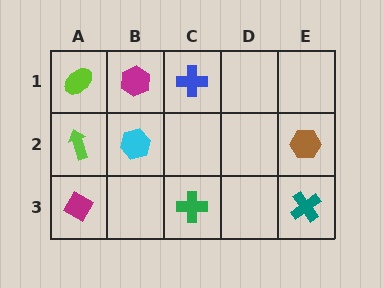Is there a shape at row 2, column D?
No, that cell is empty.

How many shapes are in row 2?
3 shapes.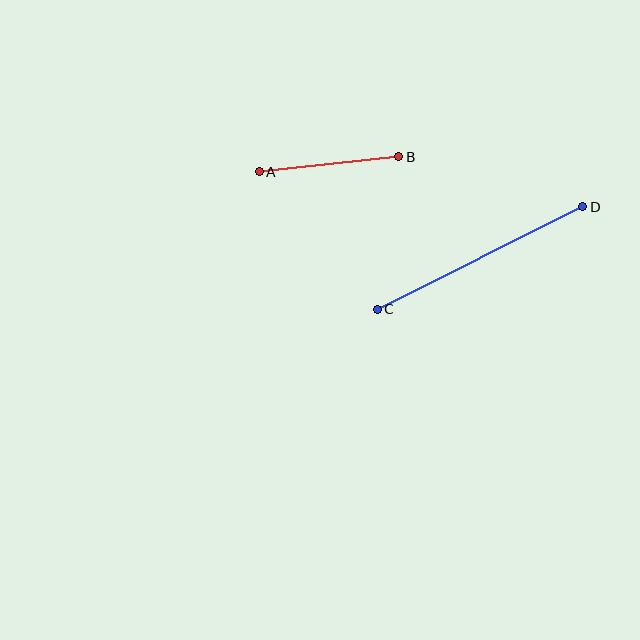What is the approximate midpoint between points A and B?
The midpoint is at approximately (329, 164) pixels.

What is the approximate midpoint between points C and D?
The midpoint is at approximately (480, 258) pixels.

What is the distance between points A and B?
The distance is approximately 140 pixels.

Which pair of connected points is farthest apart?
Points C and D are farthest apart.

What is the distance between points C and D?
The distance is approximately 229 pixels.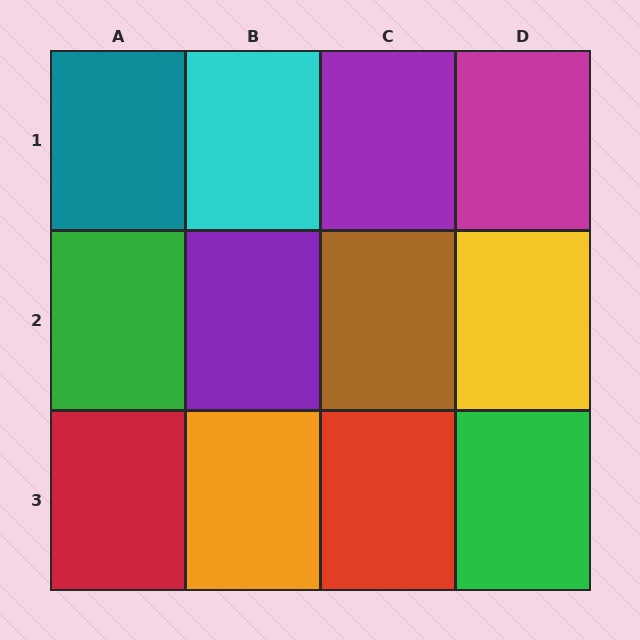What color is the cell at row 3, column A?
Red.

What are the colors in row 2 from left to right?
Green, purple, brown, yellow.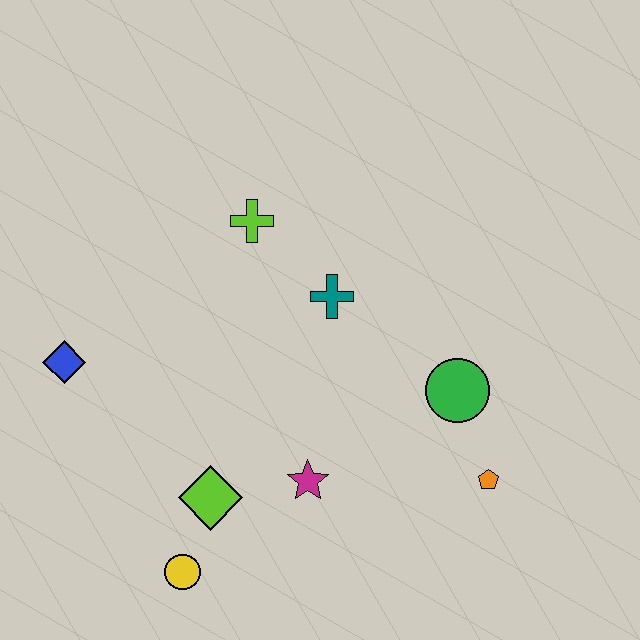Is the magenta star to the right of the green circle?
No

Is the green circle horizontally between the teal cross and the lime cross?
No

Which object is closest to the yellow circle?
The lime diamond is closest to the yellow circle.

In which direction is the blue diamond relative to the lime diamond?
The blue diamond is to the left of the lime diamond.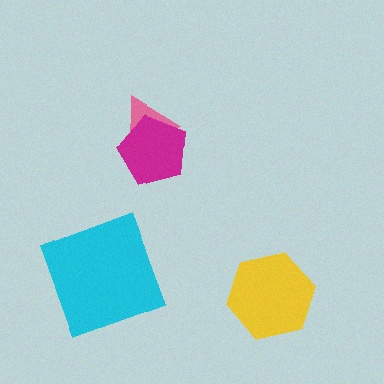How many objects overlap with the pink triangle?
1 object overlaps with the pink triangle.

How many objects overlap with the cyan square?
0 objects overlap with the cyan square.